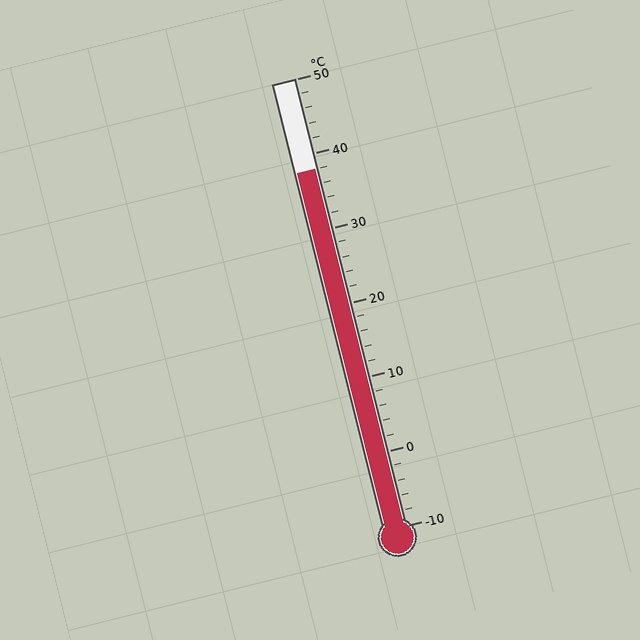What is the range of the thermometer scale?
The thermometer scale ranges from -10°C to 50°C.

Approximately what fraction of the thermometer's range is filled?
The thermometer is filled to approximately 80% of its range.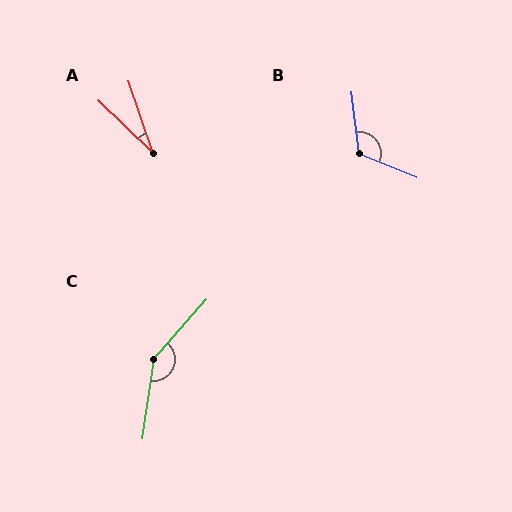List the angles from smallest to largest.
A (28°), B (119°), C (147°).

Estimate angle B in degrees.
Approximately 119 degrees.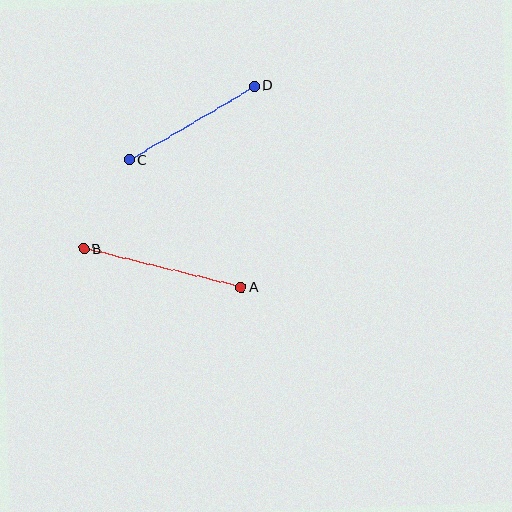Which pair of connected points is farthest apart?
Points A and B are farthest apart.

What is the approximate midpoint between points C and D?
The midpoint is at approximately (192, 123) pixels.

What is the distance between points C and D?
The distance is approximately 145 pixels.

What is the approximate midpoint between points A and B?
The midpoint is at approximately (163, 268) pixels.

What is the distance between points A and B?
The distance is approximately 162 pixels.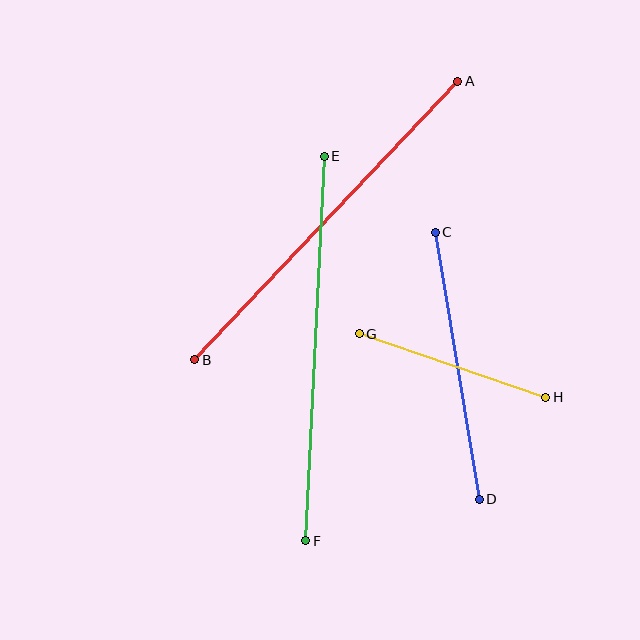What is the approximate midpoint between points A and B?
The midpoint is at approximately (326, 220) pixels.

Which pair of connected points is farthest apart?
Points E and F are farthest apart.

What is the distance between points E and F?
The distance is approximately 385 pixels.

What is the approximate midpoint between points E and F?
The midpoint is at approximately (315, 349) pixels.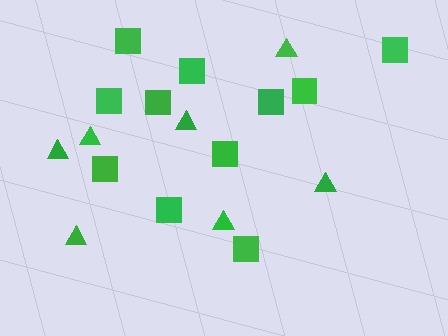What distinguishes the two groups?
There are 2 groups: one group of triangles (7) and one group of squares (11).